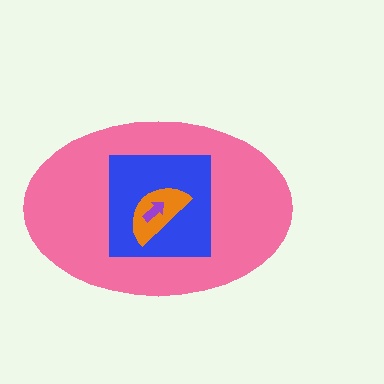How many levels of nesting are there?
4.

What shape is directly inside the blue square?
The orange semicircle.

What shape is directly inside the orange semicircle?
The purple arrow.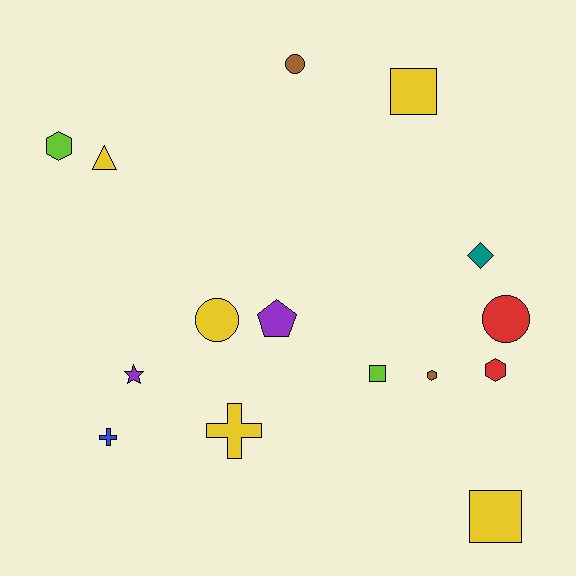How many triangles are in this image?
There is 1 triangle.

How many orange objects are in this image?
There are no orange objects.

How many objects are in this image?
There are 15 objects.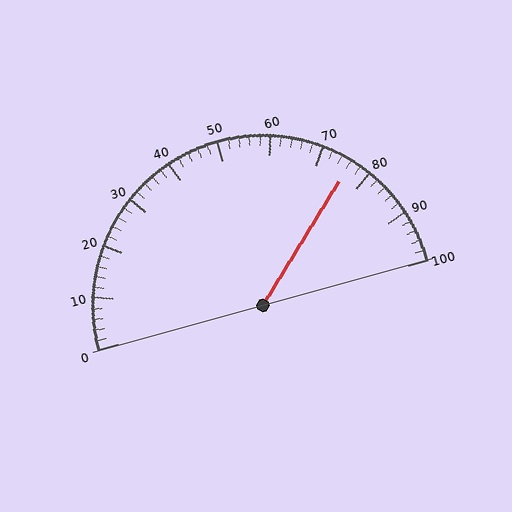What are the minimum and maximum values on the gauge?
The gauge ranges from 0 to 100.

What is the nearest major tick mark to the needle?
The nearest major tick mark is 80.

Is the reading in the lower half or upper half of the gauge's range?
The reading is in the upper half of the range (0 to 100).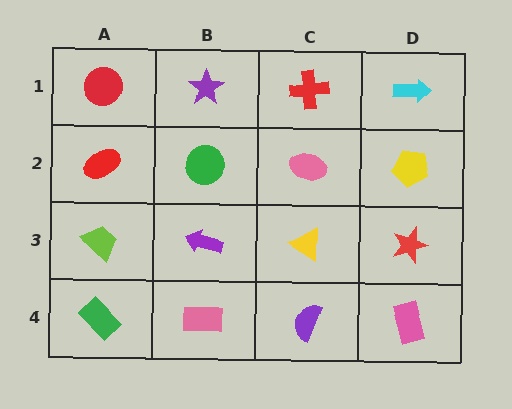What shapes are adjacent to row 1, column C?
A pink ellipse (row 2, column C), a purple star (row 1, column B), a cyan arrow (row 1, column D).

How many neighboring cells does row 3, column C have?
4.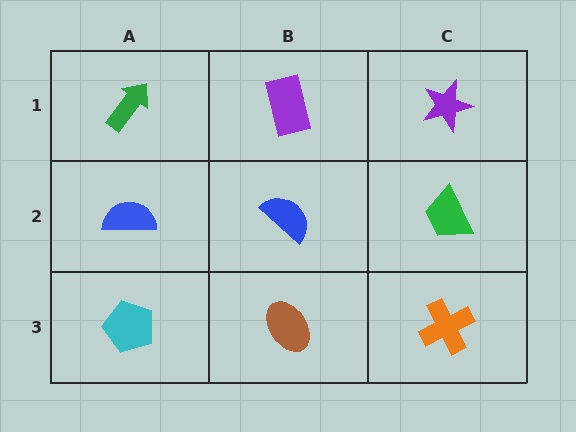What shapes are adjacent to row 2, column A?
A green arrow (row 1, column A), a cyan pentagon (row 3, column A), a blue semicircle (row 2, column B).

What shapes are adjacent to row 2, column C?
A purple star (row 1, column C), an orange cross (row 3, column C), a blue semicircle (row 2, column B).